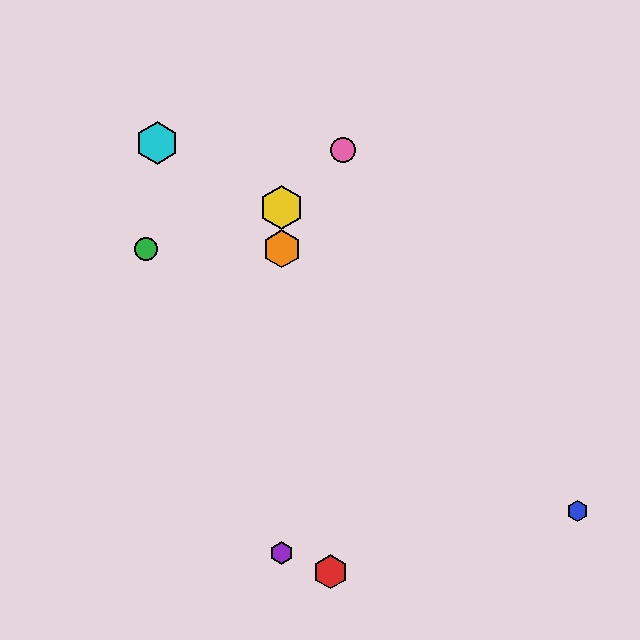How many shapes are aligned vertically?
3 shapes (the yellow hexagon, the purple hexagon, the orange hexagon) are aligned vertically.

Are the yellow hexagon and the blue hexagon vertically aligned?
No, the yellow hexagon is at x≈282 and the blue hexagon is at x≈578.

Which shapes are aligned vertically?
The yellow hexagon, the purple hexagon, the orange hexagon are aligned vertically.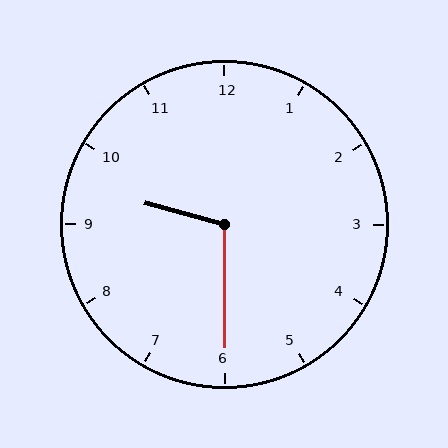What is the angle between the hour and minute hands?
Approximately 105 degrees.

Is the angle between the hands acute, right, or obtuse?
It is obtuse.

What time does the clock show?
9:30.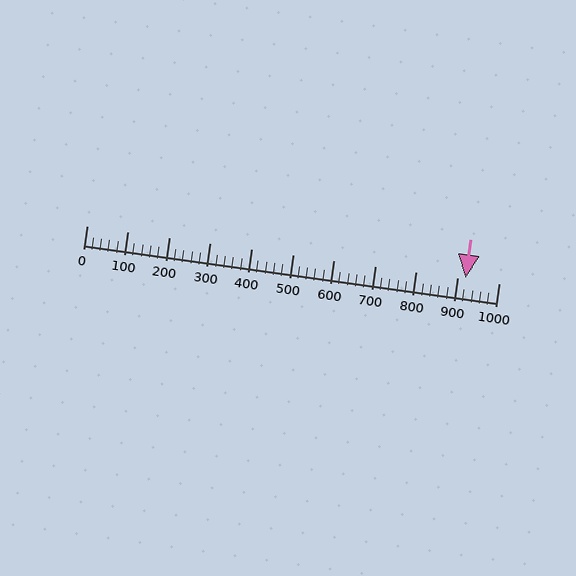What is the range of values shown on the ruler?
The ruler shows values from 0 to 1000.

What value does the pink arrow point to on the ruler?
The pink arrow points to approximately 920.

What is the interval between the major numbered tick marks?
The major tick marks are spaced 100 units apart.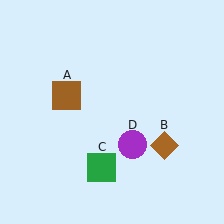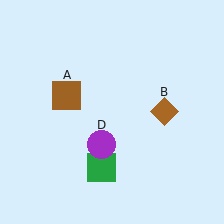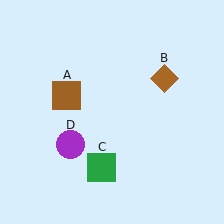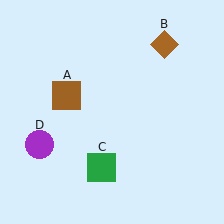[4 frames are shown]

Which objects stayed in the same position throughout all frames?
Brown square (object A) and green square (object C) remained stationary.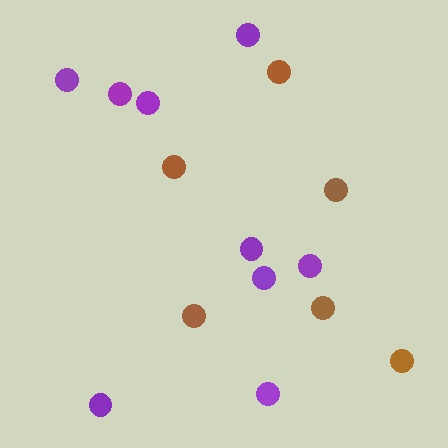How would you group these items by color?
There are 2 groups: one group of brown circles (6) and one group of purple circles (9).